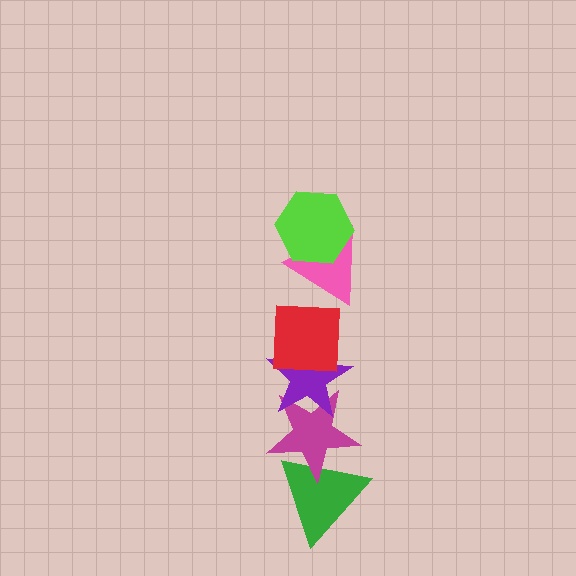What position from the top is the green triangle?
The green triangle is 6th from the top.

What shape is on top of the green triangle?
The magenta star is on top of the green triangle.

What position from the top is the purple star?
The purple star is 4th from the top.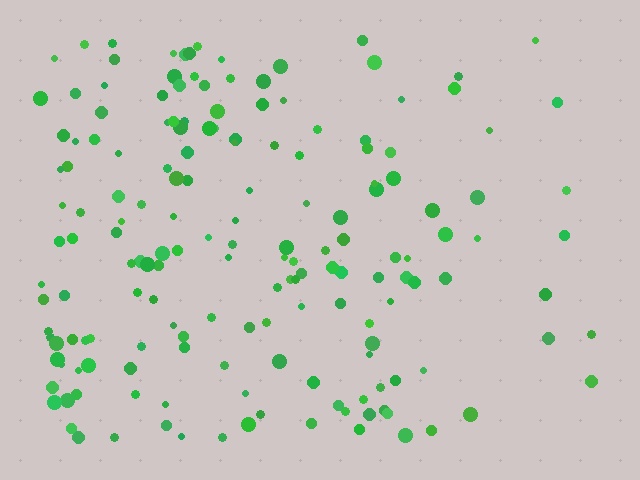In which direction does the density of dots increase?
From right to left, with the left side densest.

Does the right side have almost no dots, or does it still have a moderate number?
Still a moderate number, just noticeably fewer than the left.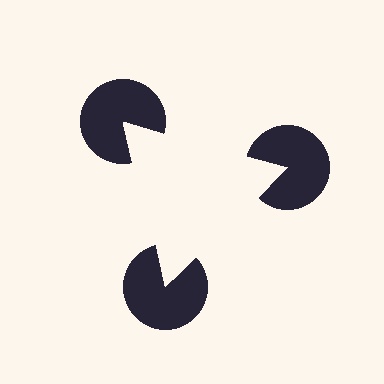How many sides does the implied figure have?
3 sides.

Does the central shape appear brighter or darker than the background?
It typically appears slightly brighter than the background, even though no actual brightness change is drawn.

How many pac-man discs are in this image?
There are 3 — one at each vertex of the illusory triangle.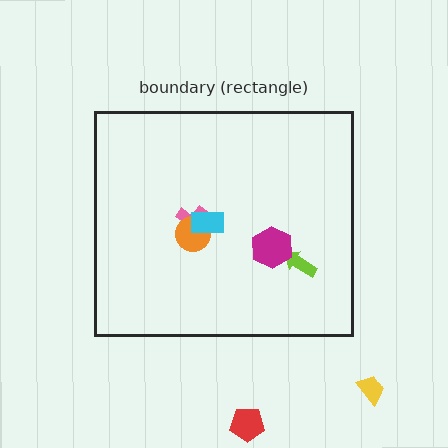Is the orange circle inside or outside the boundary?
Inside.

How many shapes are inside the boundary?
5 inside, 2 outside.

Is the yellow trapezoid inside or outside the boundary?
Outside.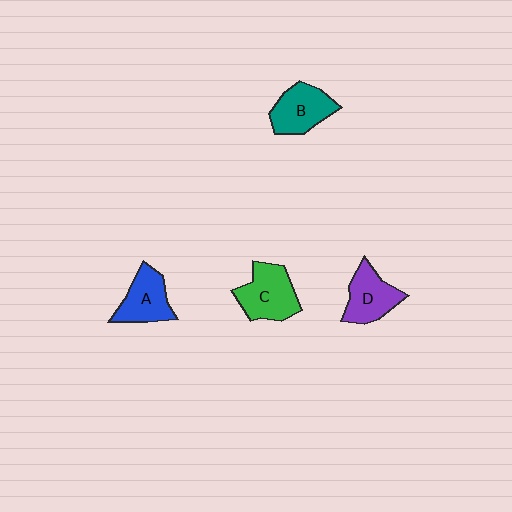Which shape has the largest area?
Shape C (green).